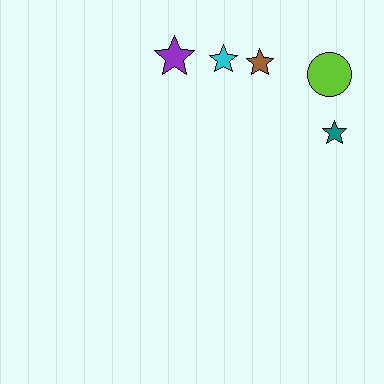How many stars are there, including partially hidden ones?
There are 4 stars.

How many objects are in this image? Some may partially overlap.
There are 5 objects.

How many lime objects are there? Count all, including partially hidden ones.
There is 1 lime object.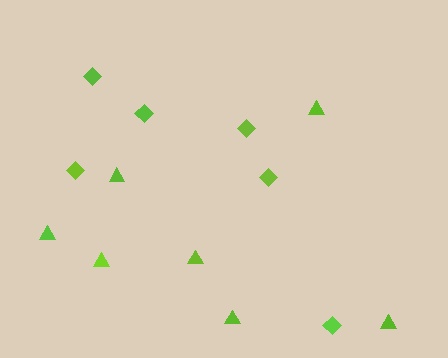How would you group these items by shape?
There are 2 groups: one group of triangles (7) and one group of diamonds (6).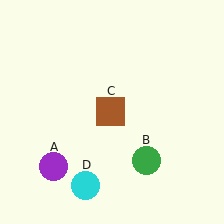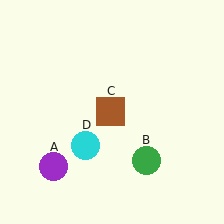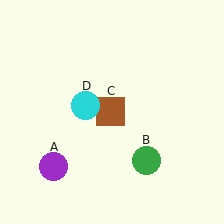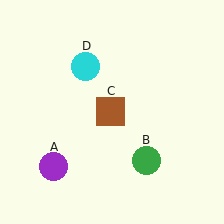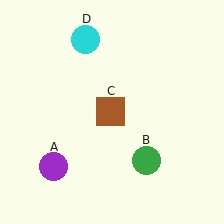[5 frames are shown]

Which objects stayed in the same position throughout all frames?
Purple circle (object A) and green circle (object B) and brown square (object C) remained stationary.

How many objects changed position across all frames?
1 object changed position: cyan circle (object D).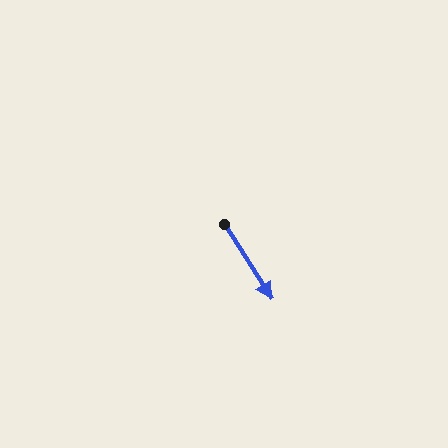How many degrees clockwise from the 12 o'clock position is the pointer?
Approximately 147 degrees.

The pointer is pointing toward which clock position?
Roughly 5 o'clock.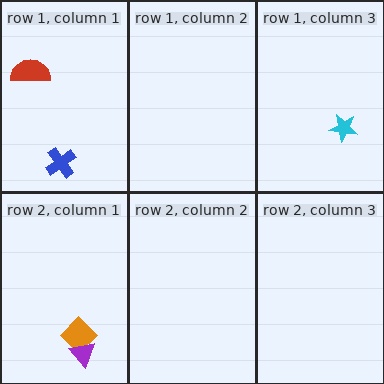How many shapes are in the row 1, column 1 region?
2.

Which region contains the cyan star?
The row 1, column 3 region.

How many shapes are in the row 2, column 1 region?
2.